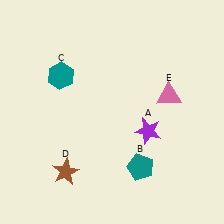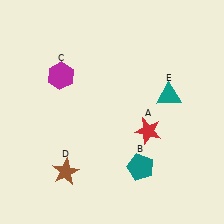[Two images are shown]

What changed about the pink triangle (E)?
In Image 1, E is pink. In Image 2, it changed to teal.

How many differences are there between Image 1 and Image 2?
There are 3 differences between the two images.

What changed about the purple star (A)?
In Image 1, A is purple. In Image 2, it changed to red.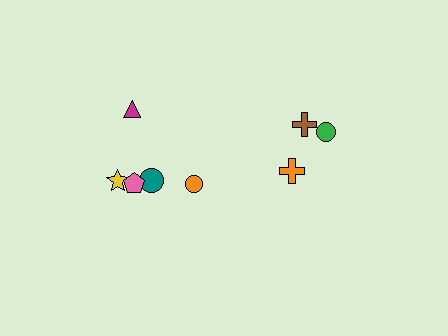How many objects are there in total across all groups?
There are 8 objects.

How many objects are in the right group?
There are 3 objects.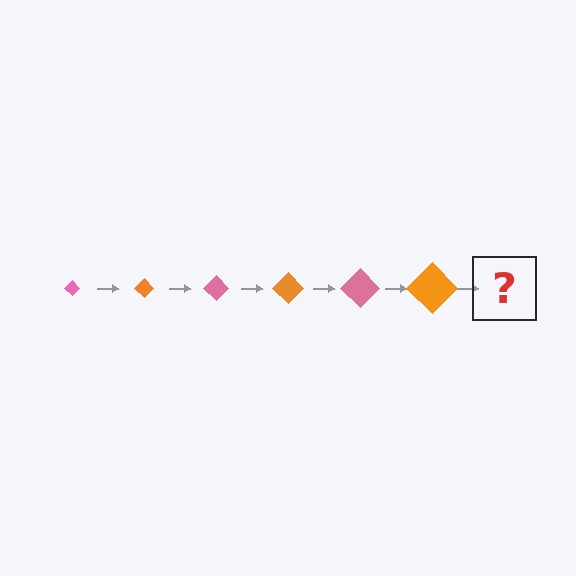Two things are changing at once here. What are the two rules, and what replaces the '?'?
The two rules are that the diamond grows larger each step and the color cycles through pink and orange. The '?' should be a pink diamond, larger than the previous one.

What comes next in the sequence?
The next element should be a pink diamond, larger than the previous one.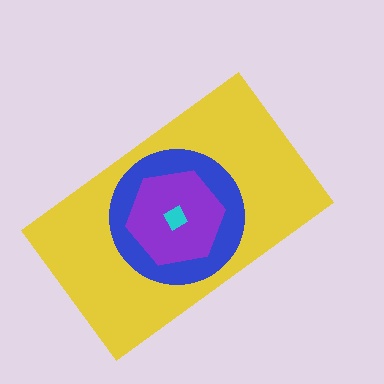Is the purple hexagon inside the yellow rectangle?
Yes.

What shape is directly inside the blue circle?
The purple hexagon.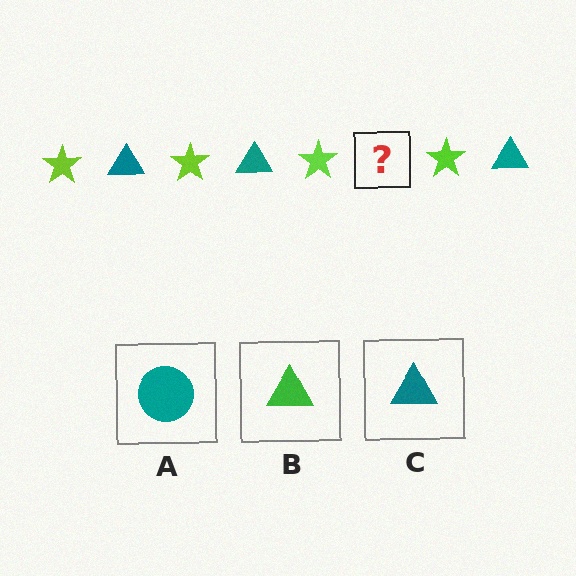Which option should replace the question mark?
Option C.